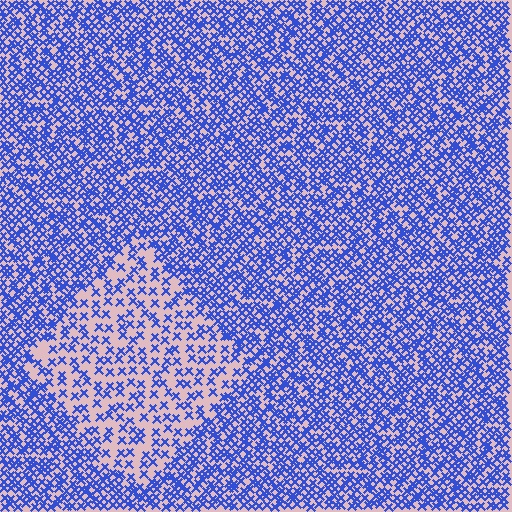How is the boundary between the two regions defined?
The boundary is defined by a change in element density (approximately 2.2x ratio). All elements are the same color, size, and shape.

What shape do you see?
I see a diamond.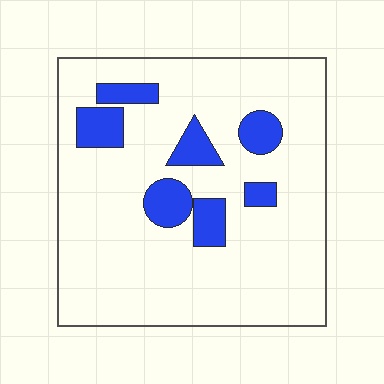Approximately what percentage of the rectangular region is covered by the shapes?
Approximately 15%.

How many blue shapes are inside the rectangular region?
7.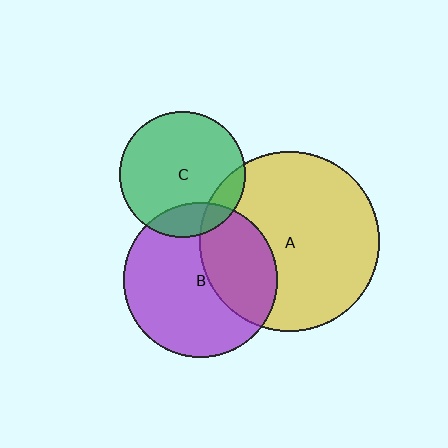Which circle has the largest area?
Circle A (yellow).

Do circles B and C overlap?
Yes.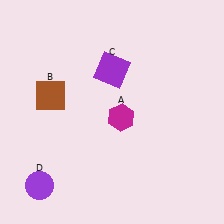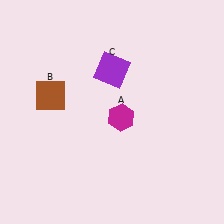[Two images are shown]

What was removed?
The purple circle (D) was removed in Image 2.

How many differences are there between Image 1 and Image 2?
There is 1 difference between the two images.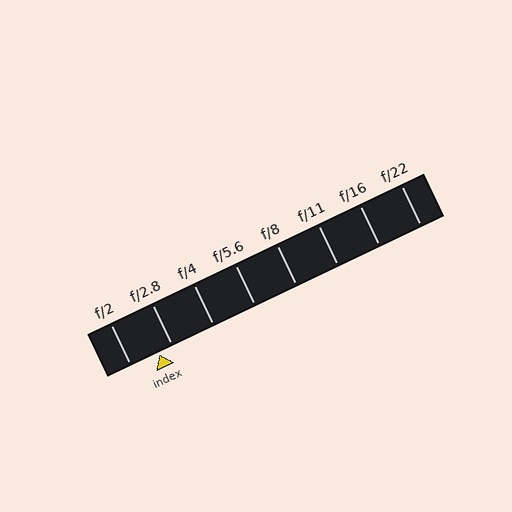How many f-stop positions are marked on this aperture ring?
There are 8 f-stop positions marked.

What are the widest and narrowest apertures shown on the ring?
The widest aperture shown is f/2 and the narrowest is f/22.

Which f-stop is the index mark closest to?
The index mark is closest to f/2.8.